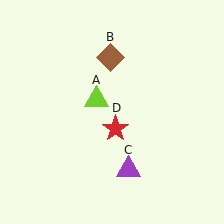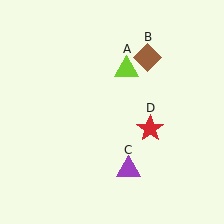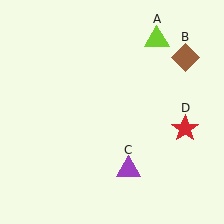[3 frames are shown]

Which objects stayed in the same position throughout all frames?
Purple triangle (object C) remained stationary.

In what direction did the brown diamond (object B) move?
The brown diamond (object B) moved right.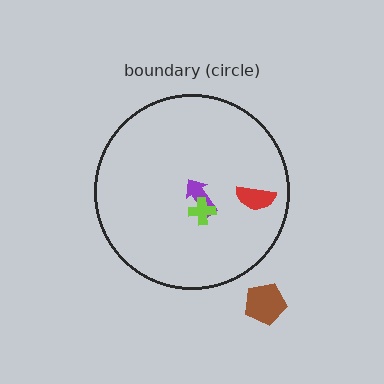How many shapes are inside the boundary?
3 inside, 1 outside.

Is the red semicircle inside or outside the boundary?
Inside.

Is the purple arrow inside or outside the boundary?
Inside.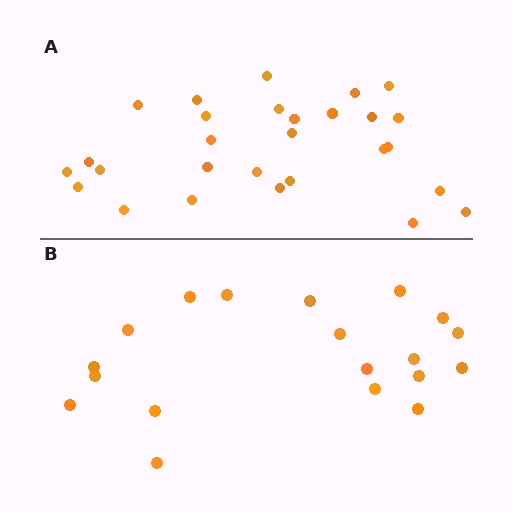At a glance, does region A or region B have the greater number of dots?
Region A (the top region) has more dots.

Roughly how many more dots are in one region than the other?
Region A has roughly 8 or so more dots than region B.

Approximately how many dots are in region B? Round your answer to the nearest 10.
About 20 dots. (The exact count is 19, which rounds to 20.)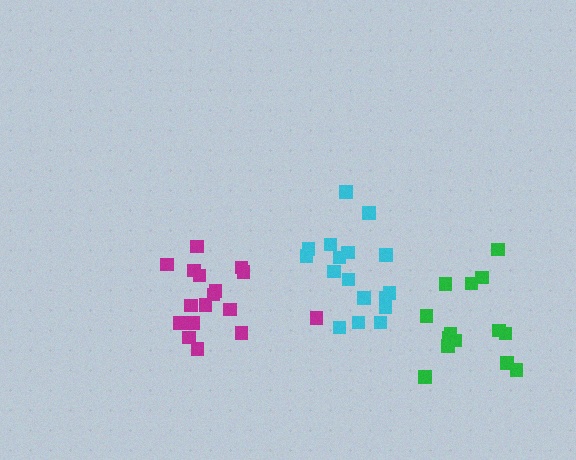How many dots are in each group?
Group 1: 17 dots, Group 2: 17 dots, Group 3: 14 dots (48 total).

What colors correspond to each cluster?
The clusters are colored: cyan, magenta, green.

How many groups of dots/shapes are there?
There are 3 groups.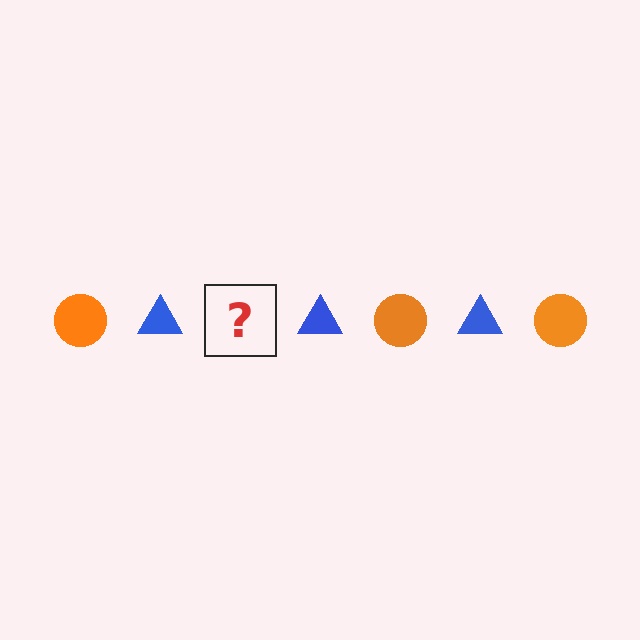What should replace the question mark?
The question mark should be replaced with an orange circle.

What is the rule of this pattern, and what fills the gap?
The rule is that the pattern alternates between orange circle and blue triangle. The gap should be filled with an orange circle.